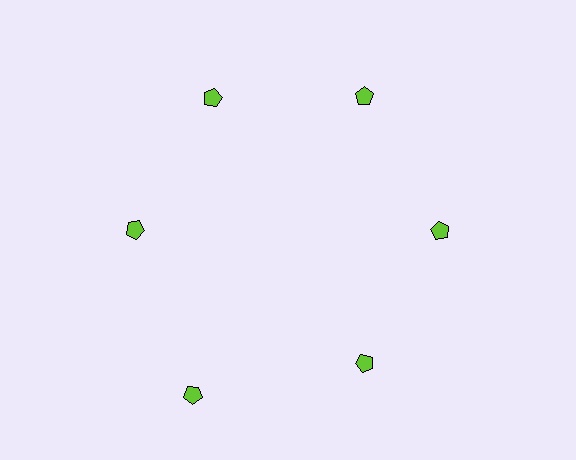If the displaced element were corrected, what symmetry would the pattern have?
It would have 6-fold rotational symmetry — the pattern would map onto itself every 60 degrees.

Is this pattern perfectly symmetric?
No. The 6 lime pentagons are arranged in a ring, but one element near the 7 o'clock position is pushed outward from the center, breaking the 6-fold rotational symmetry.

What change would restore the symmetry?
The symmetry would be restored by moving it inward, back onto the ring so that all 6 pentagons sit at equal angles and equal distance from the center.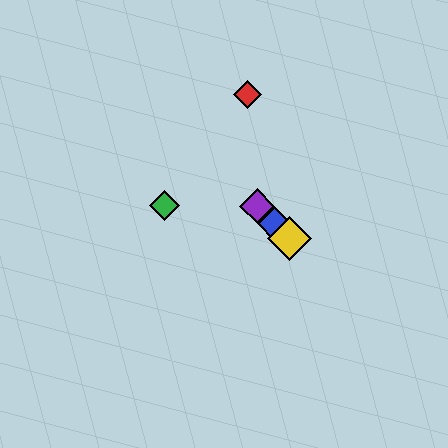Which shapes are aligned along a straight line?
The blue diamond, the yellow diamond, the purple diamond are aligned along a straight line.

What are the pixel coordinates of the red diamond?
The red diamond is at (248, 95).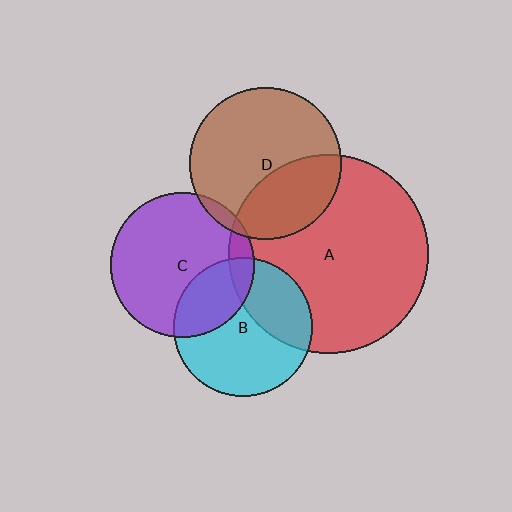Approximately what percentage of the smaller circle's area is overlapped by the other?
Approximately 10%.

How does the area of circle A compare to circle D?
Approximately 1.7 times.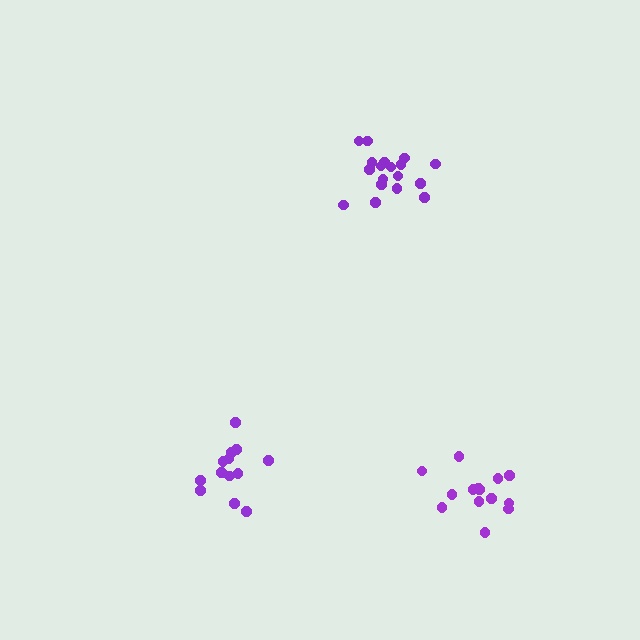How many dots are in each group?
Group 1: 18 dots, Group 2: 14 dots, Group 3: 13 dots (45 total).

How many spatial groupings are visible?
There are 3 spatial groupings.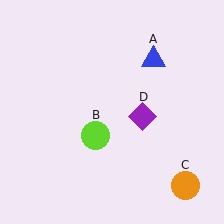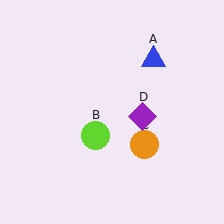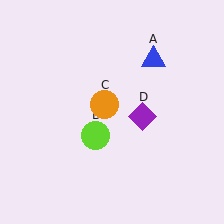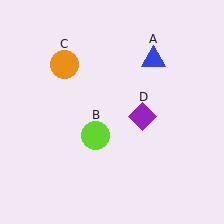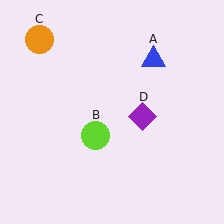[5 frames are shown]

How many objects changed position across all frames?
1 object changed position: orange circle (object C).